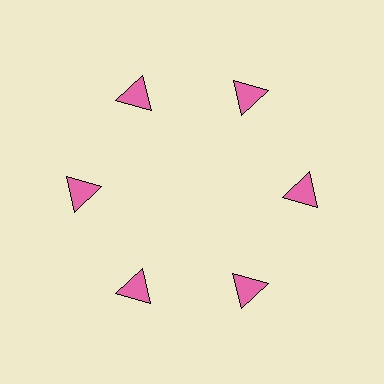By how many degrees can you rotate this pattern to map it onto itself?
The pattern maps onto itself every 60 degrees of rotation.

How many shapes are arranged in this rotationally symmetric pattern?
There are 6 shapes, arranged in 6 groups of 1.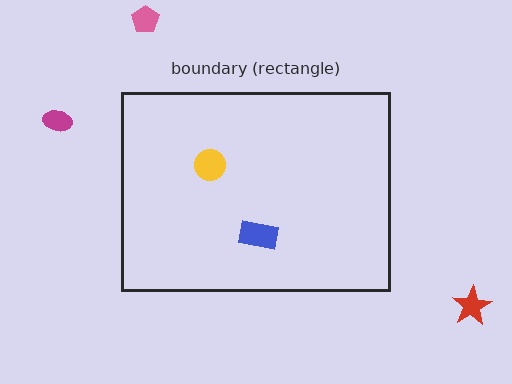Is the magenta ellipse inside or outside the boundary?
Outside.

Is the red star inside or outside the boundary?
Outside.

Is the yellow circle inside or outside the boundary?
Inside.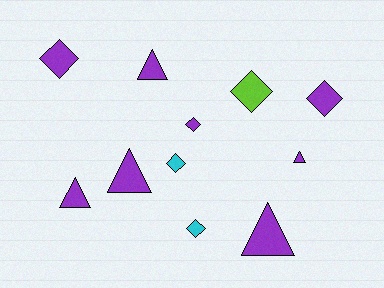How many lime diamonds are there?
There is 1 lime diamond.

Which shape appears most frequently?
Diamond, with 6 objects.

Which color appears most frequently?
Purple, with 8 objects.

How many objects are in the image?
There are 11 objects.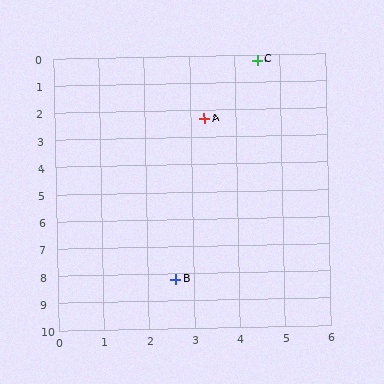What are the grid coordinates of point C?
Point C is at approximately (4.5, 0.2).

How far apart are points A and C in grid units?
Points A and C are about 2.4 grid units apart.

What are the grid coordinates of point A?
Point A is at approximately (3.3, 2.3).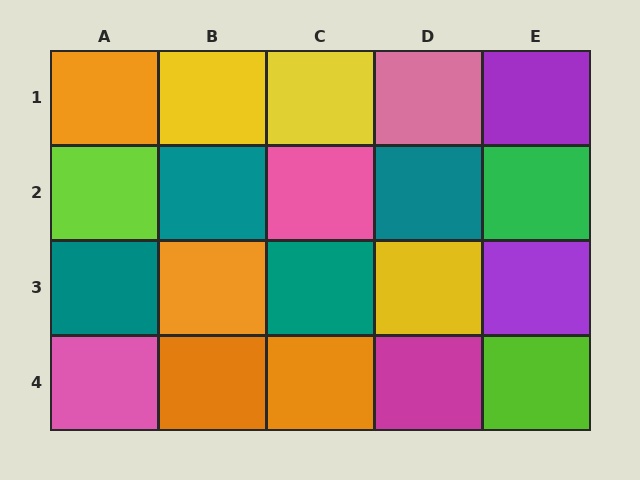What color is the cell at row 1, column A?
Orange.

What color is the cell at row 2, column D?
Teal.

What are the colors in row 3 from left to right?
Teal, orange, teal, yellow, purple.